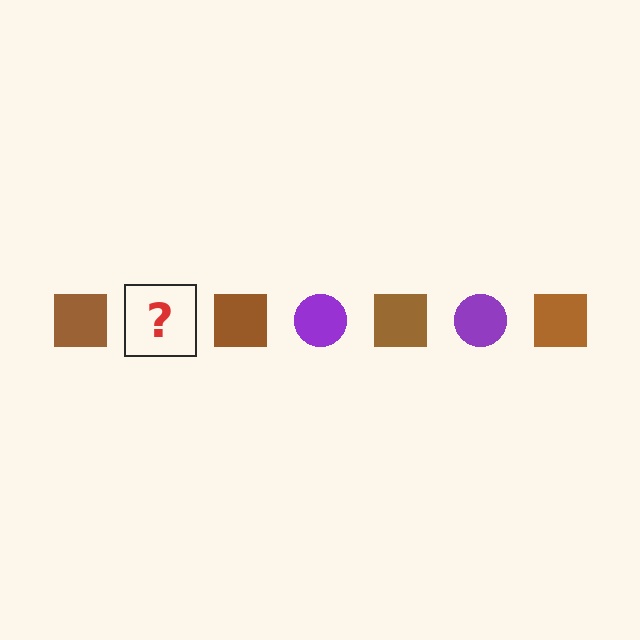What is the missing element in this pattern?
The missing element is a purple circle.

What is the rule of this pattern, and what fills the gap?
The rule is that the pattern alternates between brown square and purple circle. The gap should be filled with a purple circle.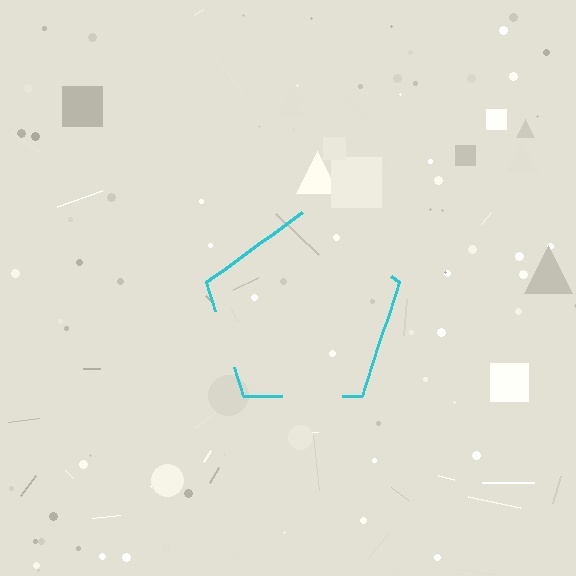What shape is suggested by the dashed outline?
The dashed outline suggests a pentagon.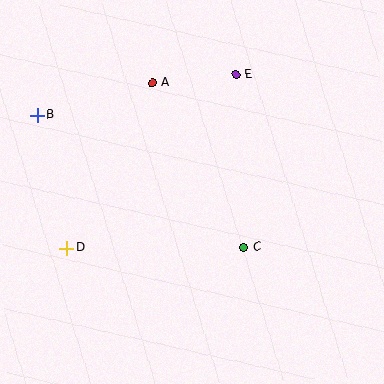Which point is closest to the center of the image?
Point C at (244, 247) is closest to the center.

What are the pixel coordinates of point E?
Point E is at (236, 75).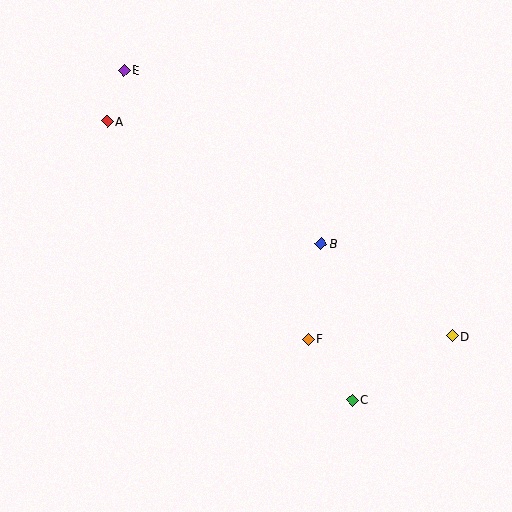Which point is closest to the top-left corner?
Point E is closest to the top-left corner.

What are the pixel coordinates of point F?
Point F is at (308, 339).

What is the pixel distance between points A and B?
The distance between A and B is 247 pixels.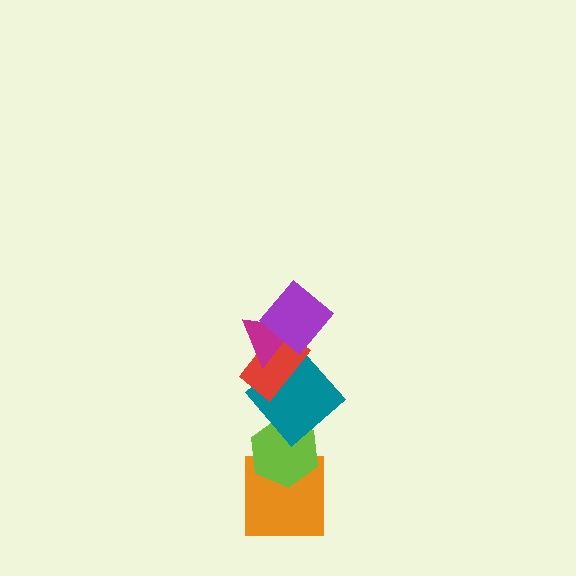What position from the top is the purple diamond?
The purple diamond is 1st from the top.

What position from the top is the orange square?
The orange square is 6th from the top.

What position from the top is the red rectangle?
The red rectangle is 3rd from the top.